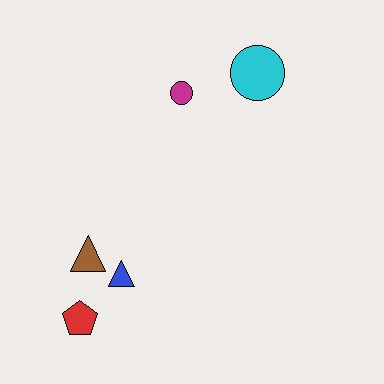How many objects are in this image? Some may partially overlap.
There are 5 objects.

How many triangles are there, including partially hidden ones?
There are 2 triangles.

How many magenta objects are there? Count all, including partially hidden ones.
There is 1 magenta object.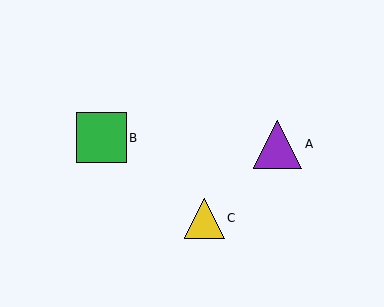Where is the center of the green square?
The center of the green square is at (101, 138).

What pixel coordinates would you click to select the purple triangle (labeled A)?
Click at (277, 144) to select the purple triangle A.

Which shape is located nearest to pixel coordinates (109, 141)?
The green square (labeled B) at (101, 138) is nearest to that location.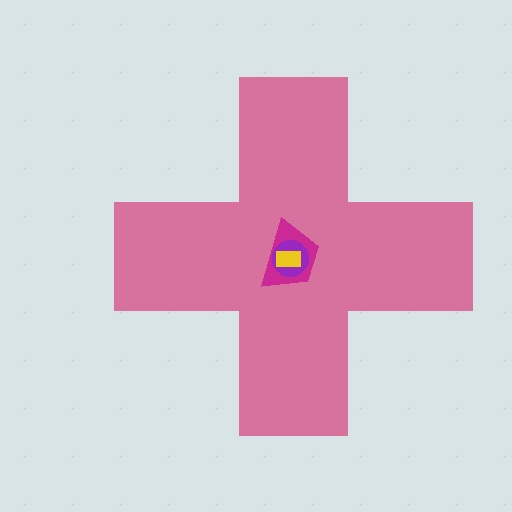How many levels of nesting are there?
4.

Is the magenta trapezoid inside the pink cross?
Yes.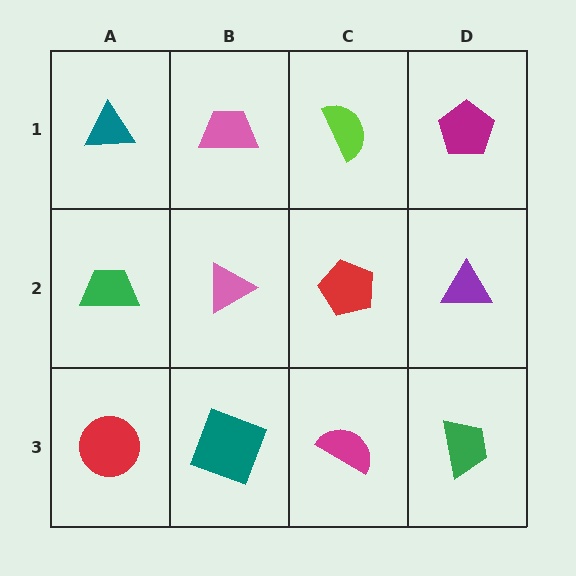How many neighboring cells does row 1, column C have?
3.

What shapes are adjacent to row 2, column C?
A lime semicircle (row 1, column C), a magenta semicircle (row 3, column C), a pink triangle (row 2, column B), a purple triangle (row 2, column D).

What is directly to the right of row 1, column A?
A pink trapezoid.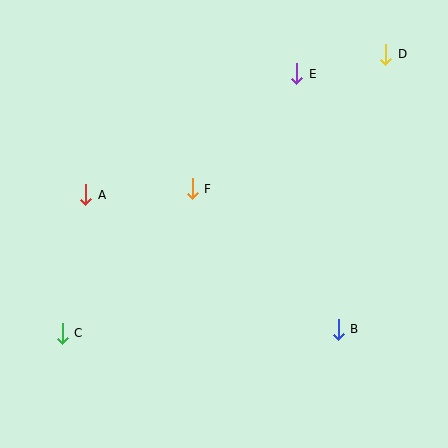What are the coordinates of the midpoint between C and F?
The midpoint between C and F is at (127, 261).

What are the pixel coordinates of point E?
Point E is at (297, 74).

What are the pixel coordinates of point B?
Point B is at (338, 329).